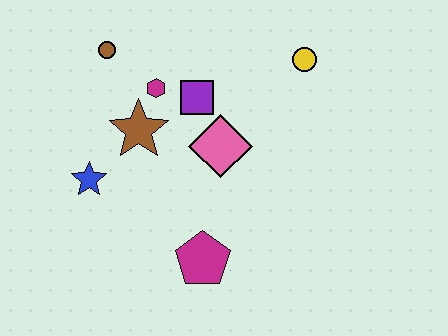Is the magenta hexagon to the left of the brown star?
No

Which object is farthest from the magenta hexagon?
The magenta pentagon is farthest from the magenta hexagon.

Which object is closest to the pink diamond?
The purple square is closest to the pink diamond.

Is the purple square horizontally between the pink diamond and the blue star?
Yes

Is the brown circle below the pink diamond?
No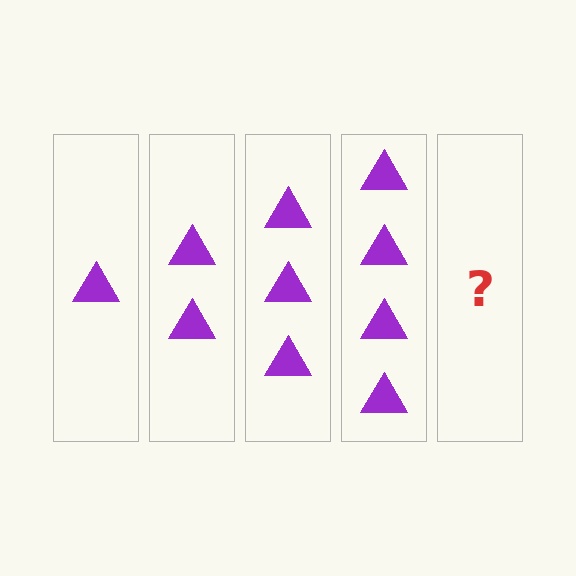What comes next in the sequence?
The next element should be 5 triangles.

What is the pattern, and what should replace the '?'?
The pattern is that each step adds one more triangle. The '?' should be 5 triangles.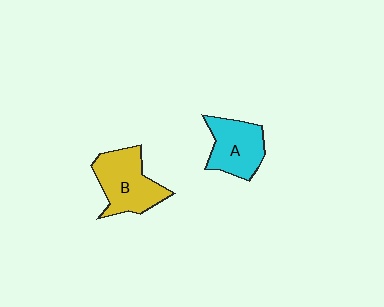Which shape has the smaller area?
Shape A (cyan).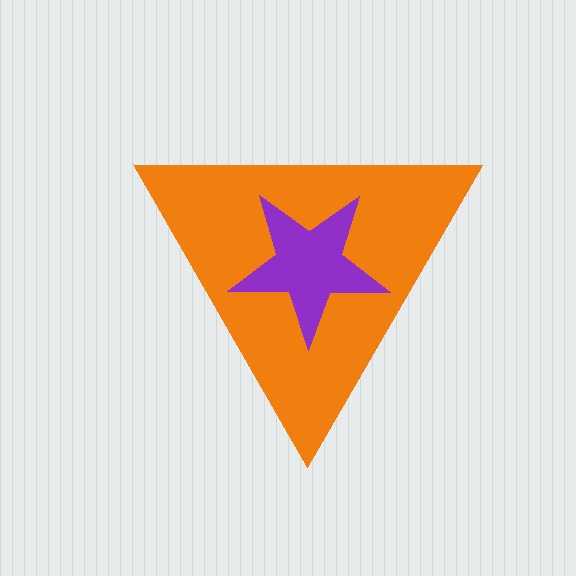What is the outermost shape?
The orange triangle.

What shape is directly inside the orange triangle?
The purple star.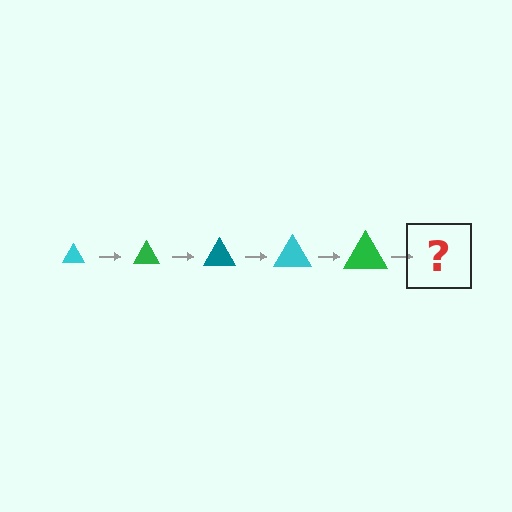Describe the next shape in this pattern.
It should be a teal triangle, larger than the previous one.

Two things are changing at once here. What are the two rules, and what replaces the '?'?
The two rules are that the triangle grows larger each step and the color cycles through cyan, green, and teal. The '?' should be a teal triangle, larger than the previous one.